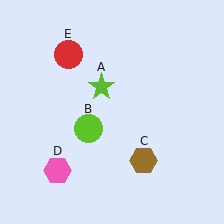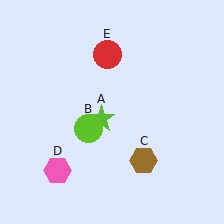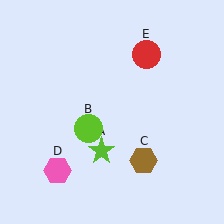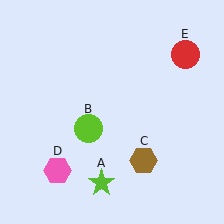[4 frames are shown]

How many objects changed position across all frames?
2 objects changed position: lime star (object A), red circle (object E).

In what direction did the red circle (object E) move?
The red circle (object E) moved right.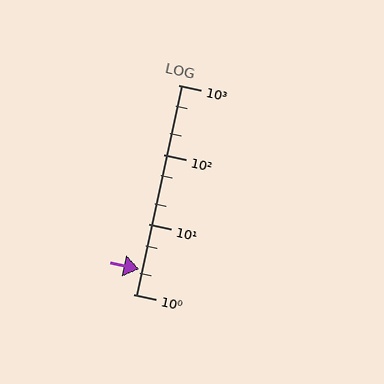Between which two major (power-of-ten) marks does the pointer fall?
The pointer is between 1 and 10.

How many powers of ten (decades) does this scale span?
The scale spans 3 decades, from 1 to 1000.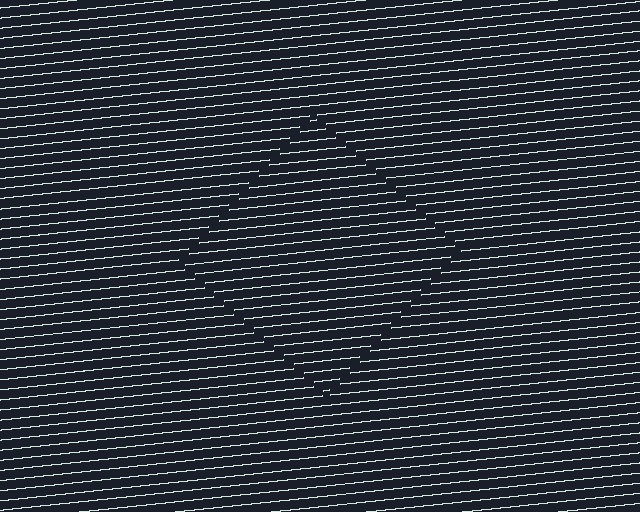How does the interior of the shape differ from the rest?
The interior of the shape contains the same grating, shifted by half a period — the contour is defined by the phase discontinuity where line-ends from the inner and outer gratings abut.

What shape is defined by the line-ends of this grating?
An illusory square. The interior of the shape contains the same grating, shifted by half a period — the contour is defined by the phase discontinuity where line-ends from the inner and outer gratings abut.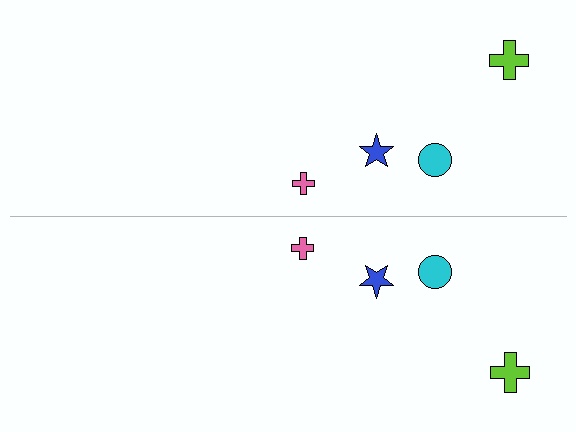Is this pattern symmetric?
Yes, this pattern has bilateral (reflection) symmetry.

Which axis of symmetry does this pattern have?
The pattern has a horizontal axis of symmetry running through the center of the image.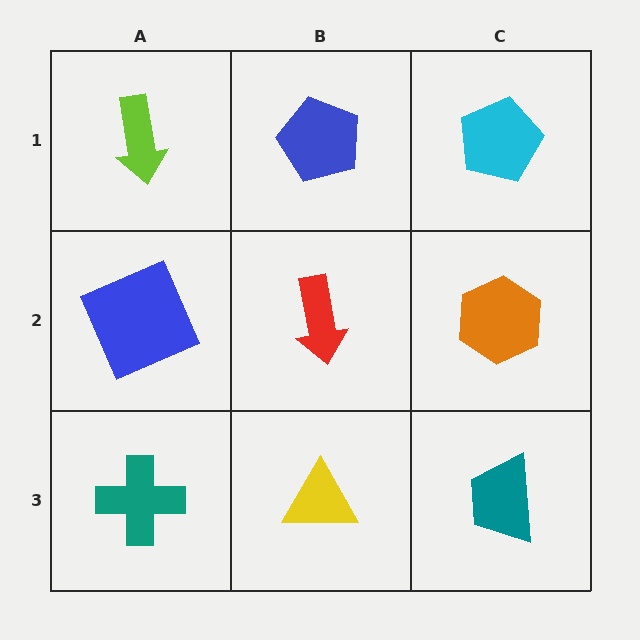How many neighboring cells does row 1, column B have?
3.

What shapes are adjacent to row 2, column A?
A lime arrow (row 1, column A), a teal cross (row 3, column A), a red arrow (row 2, column B).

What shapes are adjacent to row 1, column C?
An orange hexagon (row 2, column C), a blue pentagon (row 1, column B).